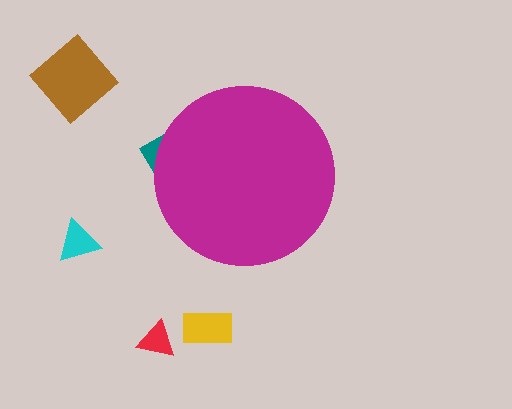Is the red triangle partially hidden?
No, the red triangle is fully visible.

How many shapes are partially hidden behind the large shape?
1 shape is partially hidden.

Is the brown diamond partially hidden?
No, the brown diamond is fully visible.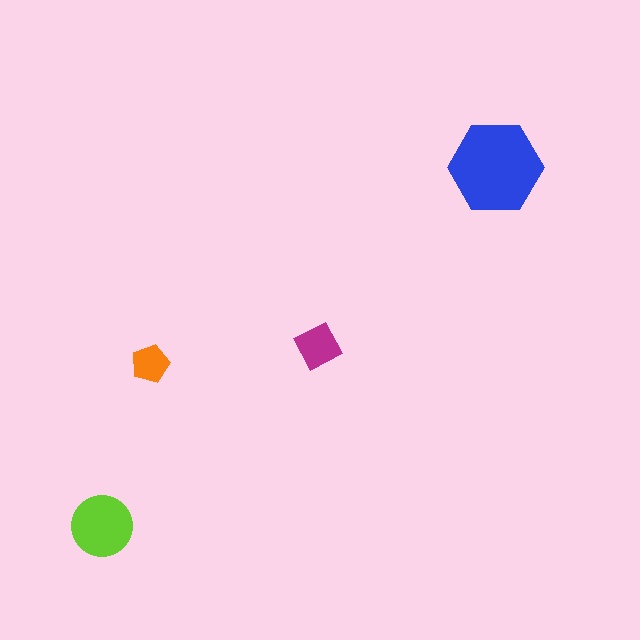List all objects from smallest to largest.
The orange pentagon, the magenta diamond, the lime circle, the blue hexagon.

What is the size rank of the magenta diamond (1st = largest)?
3rd.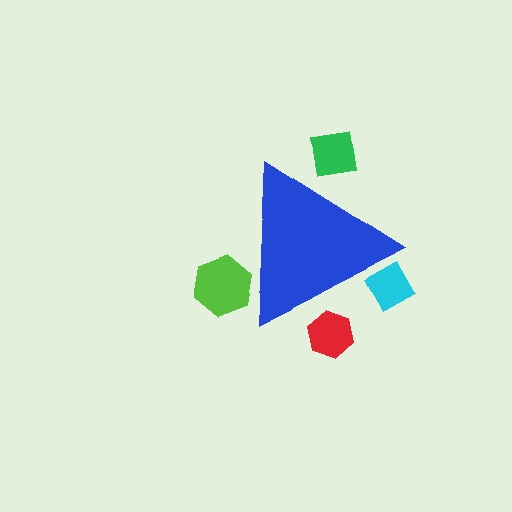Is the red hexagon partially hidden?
Yes, the red hexagon is partially hidden behind the blue triangle.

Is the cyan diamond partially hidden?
Yes, the cyan diamond is partially hidden behind the blue triangle.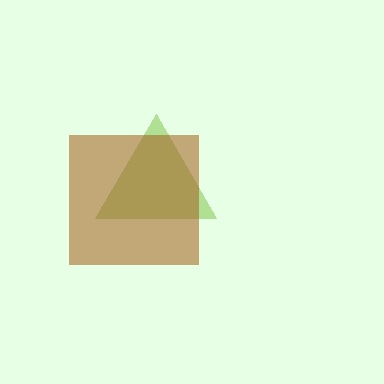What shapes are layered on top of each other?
The layered shapes are: a lime triangle, a brown square.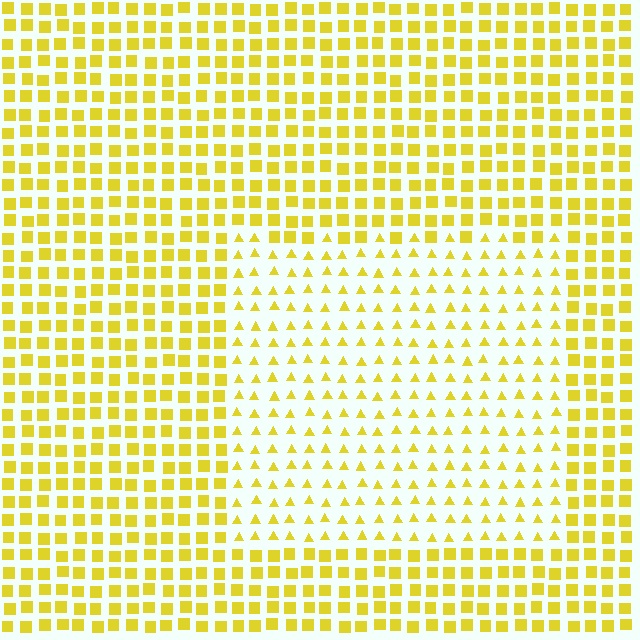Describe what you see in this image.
The image is filled with small yellow elements arranged in a uniform grid. A rectangle-shaped region contains triangles, while the surrounding area contains squares. The boundary is defined purely by the change in element shape.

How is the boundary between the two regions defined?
The boundary is defined by a change in element shape: triangles inside vs. squares outside. All elements share the same color and spacing.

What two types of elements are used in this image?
The image uses triangles inside the rectangle region and squares outside it.